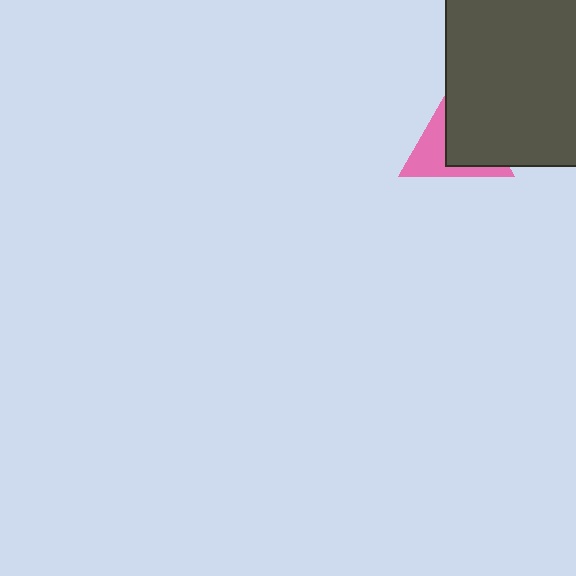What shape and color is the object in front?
The object in front is a dark gray square.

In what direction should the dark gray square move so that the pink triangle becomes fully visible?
The dark gray square should move right. That is the shortest direction to clear the overlap and leave the pink triangle fully visible.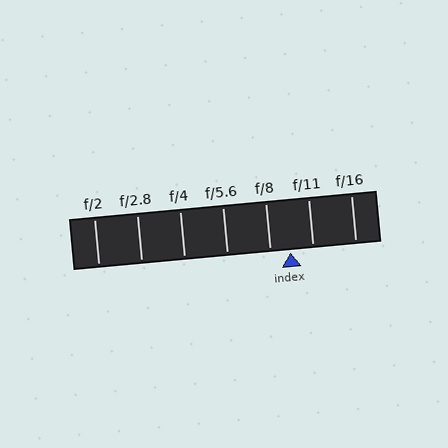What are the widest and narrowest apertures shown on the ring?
The widest aperture shown is f/2 and the narrowest is f/16.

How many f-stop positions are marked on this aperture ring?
There are 7 f-stop positions marked.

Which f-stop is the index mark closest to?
The index mark is closest to f/8.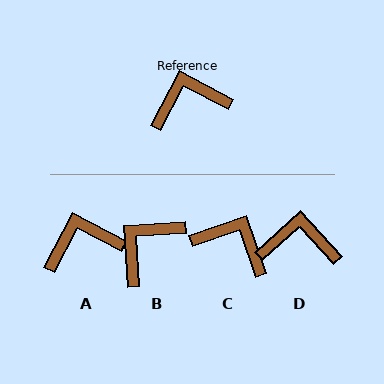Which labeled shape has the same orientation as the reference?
A.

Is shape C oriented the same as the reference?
No, it is off by about 44 degrees.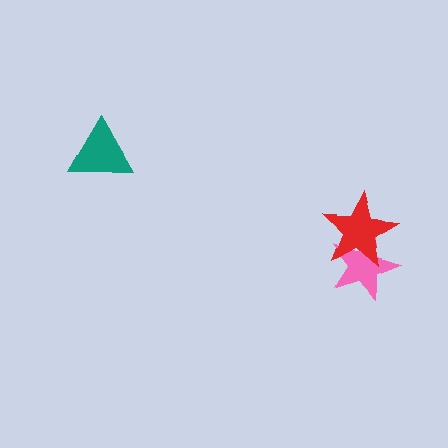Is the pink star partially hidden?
Yes, it is partially covered by another shape.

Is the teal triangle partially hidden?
No, no other shape covers it.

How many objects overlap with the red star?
1 object overlaps with the red star.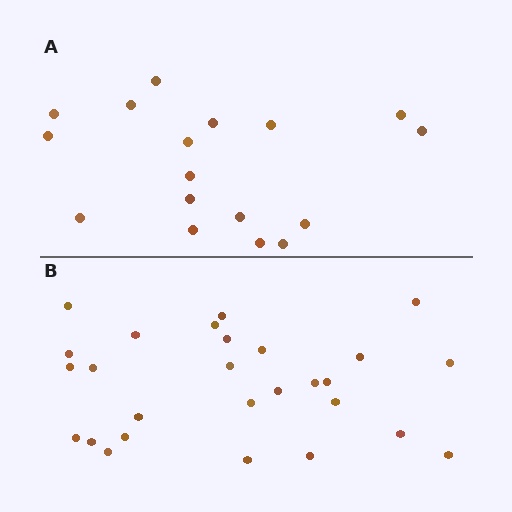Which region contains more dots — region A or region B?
Region B (the bottom region) has more dots.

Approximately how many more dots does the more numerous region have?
Region B has roughly 10 or so more dots than region A.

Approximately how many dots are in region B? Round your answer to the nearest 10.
About 30 dots. (The exact count is 27, which rounds to 30.)